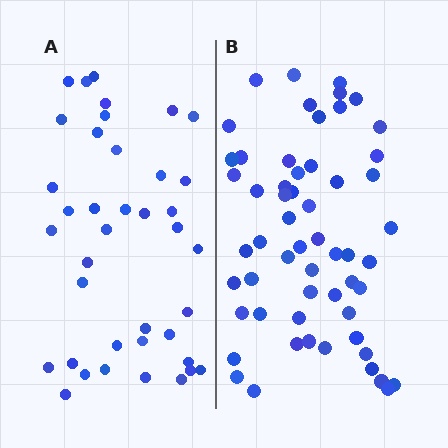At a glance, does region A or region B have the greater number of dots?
Region B (the right region) has more dots.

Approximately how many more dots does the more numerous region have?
Region B has approximately 20 more dots than region A.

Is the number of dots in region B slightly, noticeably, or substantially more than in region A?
Region B has substantially more. The ratio is roughly 1.5 to 1.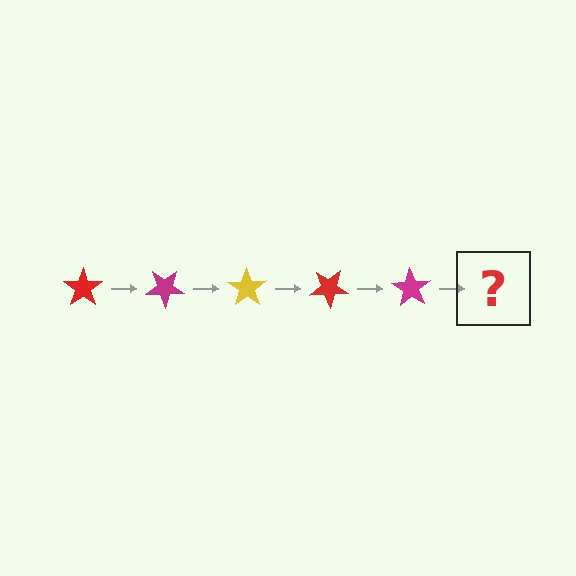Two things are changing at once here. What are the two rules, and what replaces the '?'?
The two rules are that it rotates 35 degrees each step and the color cycles through red, magenta, and yellow. The '?' should be a yellow star, rotated 175 degrees from the start.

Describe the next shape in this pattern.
It should be a yellow star, rotated 175 degrees from the start.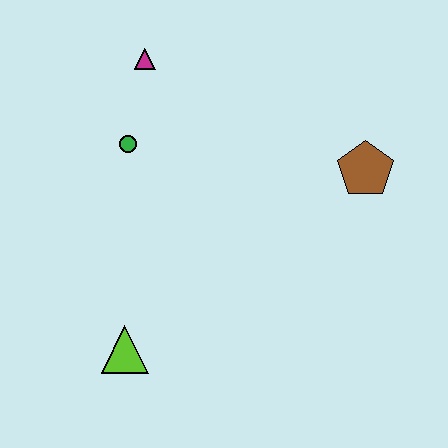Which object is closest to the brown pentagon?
The green circle is closest to the brown pentagon.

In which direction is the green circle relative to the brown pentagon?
The green circle is to the left of the brown pentagon.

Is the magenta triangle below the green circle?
No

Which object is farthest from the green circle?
The brown pentagon is farthest from the green circle.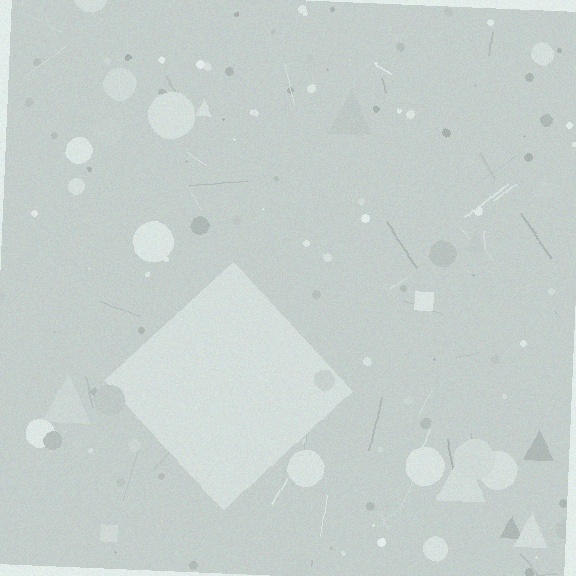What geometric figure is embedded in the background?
A diamond is embedded in the background.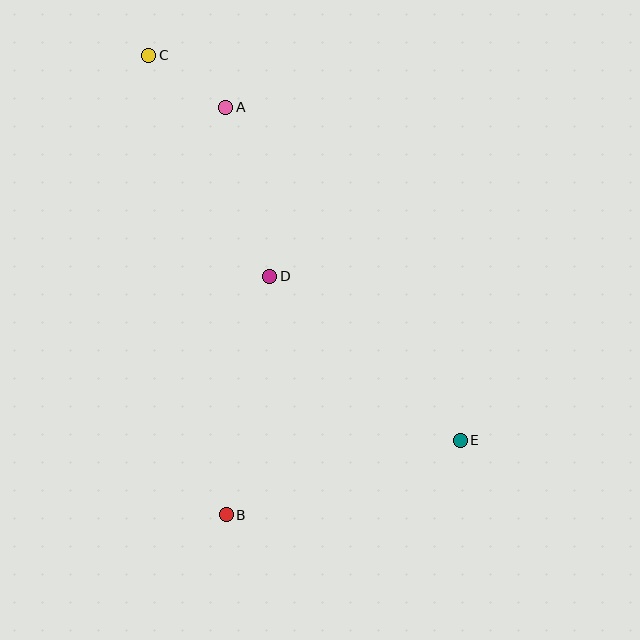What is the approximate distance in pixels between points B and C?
The distance between B and C is approximately 466 pixels.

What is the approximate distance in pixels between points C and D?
The distance between C and D is approximately 252 pixels.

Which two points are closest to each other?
Points A and C are closest to each other.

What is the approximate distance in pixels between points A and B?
The distance between A and B is approximately 408 pixels.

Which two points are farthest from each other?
Points C and E are farthest from each other.